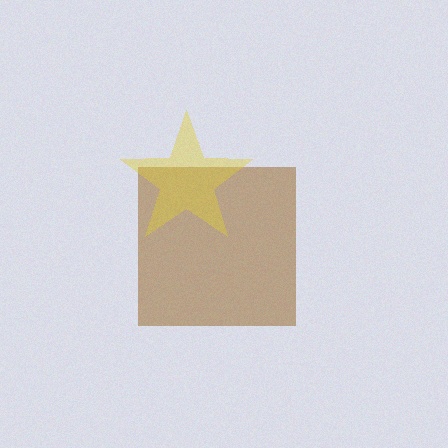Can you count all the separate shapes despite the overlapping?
Yes, there are 2 separate shapes.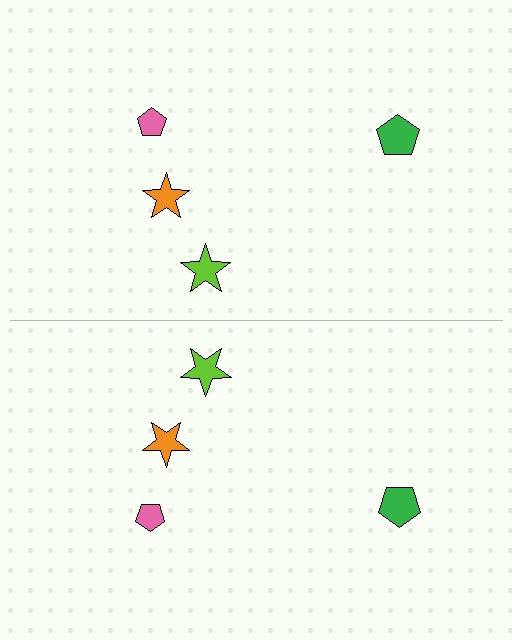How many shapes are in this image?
There are 8 shapes in this image.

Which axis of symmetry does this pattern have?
The pattern has a horizontal axis of symmetry running through the center of the image.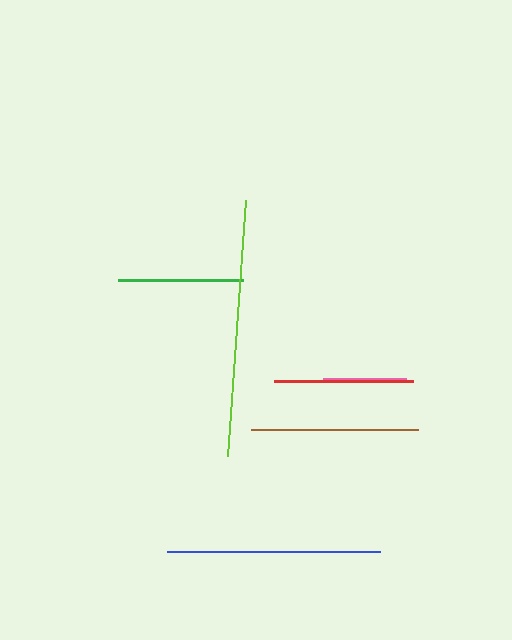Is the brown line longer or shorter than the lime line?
The lime line is longer than the brown line.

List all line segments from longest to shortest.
From longest to shortest: lime, blue, brown, red, green, pink.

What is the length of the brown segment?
The brown segment is approximately 167 pixels long.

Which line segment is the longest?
The lime line is the longest at approximately 257 pixels.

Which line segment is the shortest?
The pink line is the shortest at approximately 82 pixels.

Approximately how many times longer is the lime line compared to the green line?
The lime line is approximately 2.0 times the length of the green line.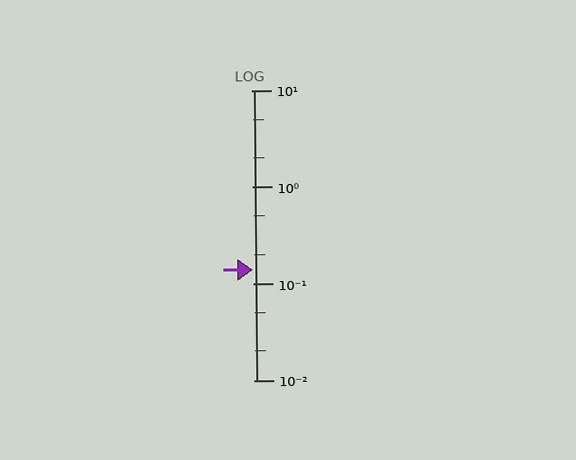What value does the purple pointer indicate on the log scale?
The pointer indicates approximately 0.14.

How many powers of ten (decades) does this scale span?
The scale spans 3 decades, from 0.01 to 10.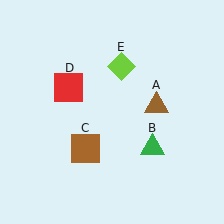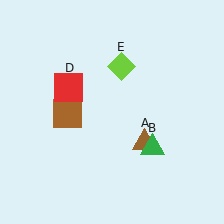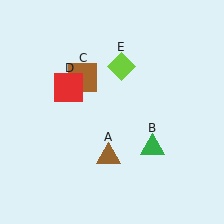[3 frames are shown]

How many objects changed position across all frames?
2 objects changed position: brown triangle (object A), brown square (object C).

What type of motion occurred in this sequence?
The brown triangle (object A), brown square (object C) rotated clockwise around the center of the scene.